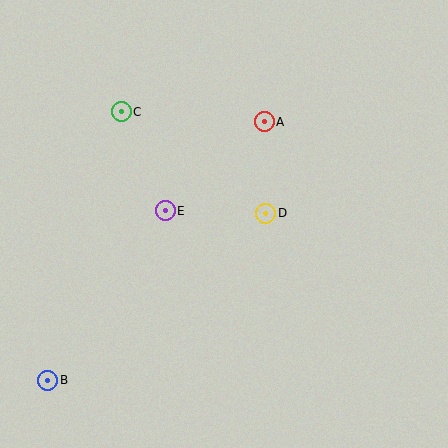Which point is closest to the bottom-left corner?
Point B is closest to the bottom-left corner.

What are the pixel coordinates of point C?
Point C is at (121, 112).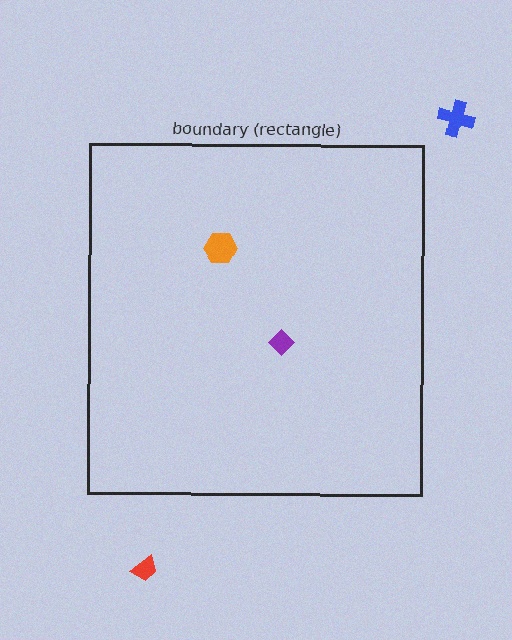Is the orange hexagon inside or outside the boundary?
Inside.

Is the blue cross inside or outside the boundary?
Outside.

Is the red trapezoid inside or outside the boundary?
Outside.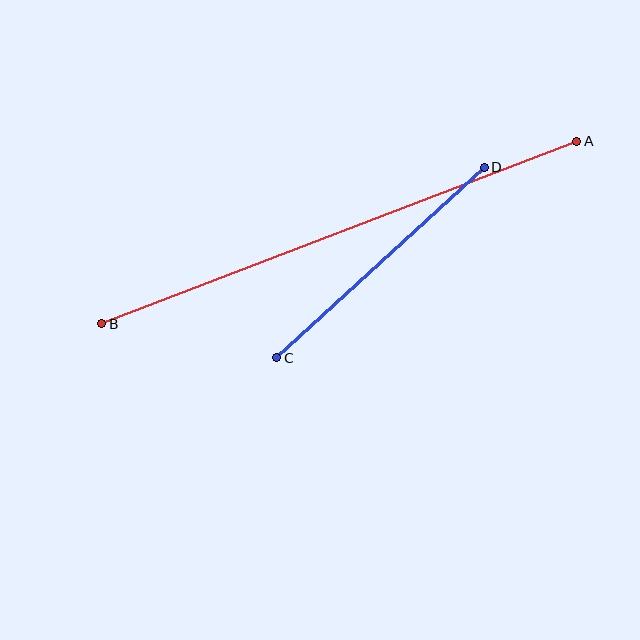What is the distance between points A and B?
The distance is approximately 509 pixels.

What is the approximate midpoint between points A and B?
The midpoint is at approximately (339, 232) pixels.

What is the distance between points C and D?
The distance is approximately 281 pixels.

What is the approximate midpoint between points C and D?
The midpoint is at approximately (381, 263) pixels.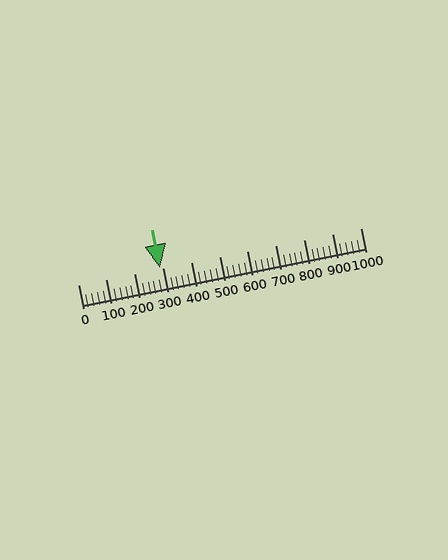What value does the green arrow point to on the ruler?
The green arrow points to approximately 290.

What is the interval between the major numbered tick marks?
The major tick marks are spaced 100 units apart.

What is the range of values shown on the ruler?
The ruler shows values from 0 to 1000.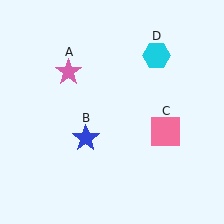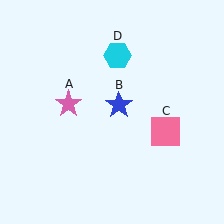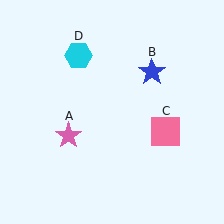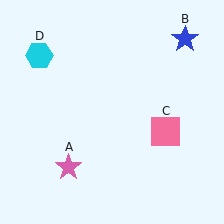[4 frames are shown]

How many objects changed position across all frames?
3 objects changed position: pink star (object A), blue star (object B), cyan hexagon (object D).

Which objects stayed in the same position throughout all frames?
Pink square (object C) remained stationary.